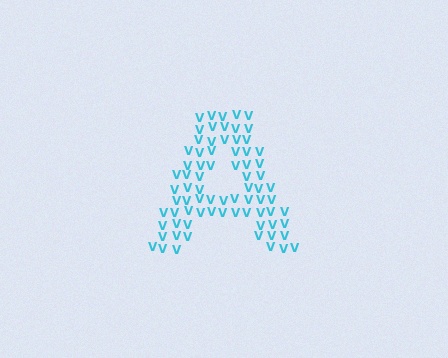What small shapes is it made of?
It is made of small letter V's.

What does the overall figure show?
The overall figure shows the letter A.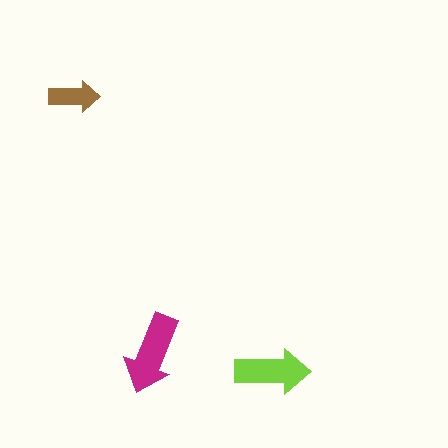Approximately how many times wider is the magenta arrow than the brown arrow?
About 1.5 times wider.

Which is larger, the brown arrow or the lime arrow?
The lime one.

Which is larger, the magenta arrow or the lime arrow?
The magenta one.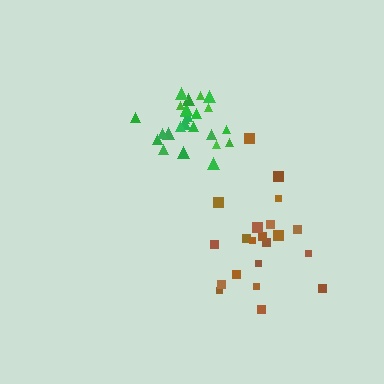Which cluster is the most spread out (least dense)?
Brown.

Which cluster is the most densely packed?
Green.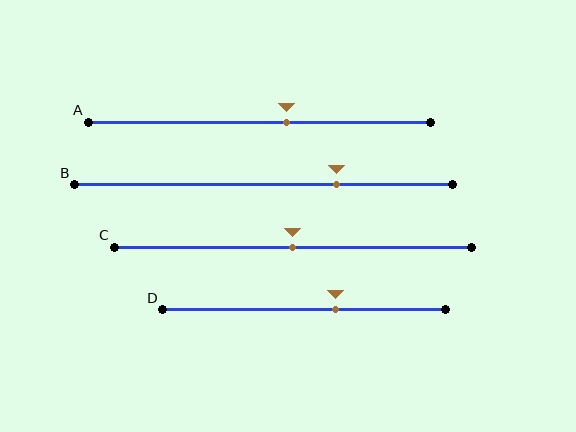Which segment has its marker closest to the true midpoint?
Segment C has its marker closest to the true midpoint.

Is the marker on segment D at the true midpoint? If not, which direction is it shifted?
No, the marker on segment D is shifted to the right by about 11% of the segment length.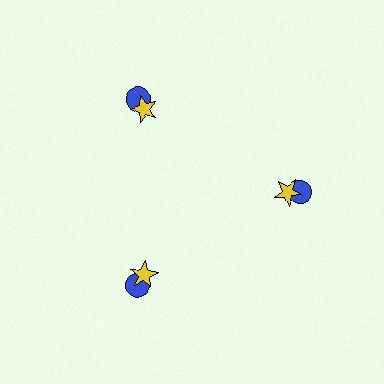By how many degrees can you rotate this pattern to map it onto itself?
The pattern maps onto itself every 120 degrees of rotation.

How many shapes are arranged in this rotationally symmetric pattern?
There are 6 shapes, arranged in 3 groups of 2.